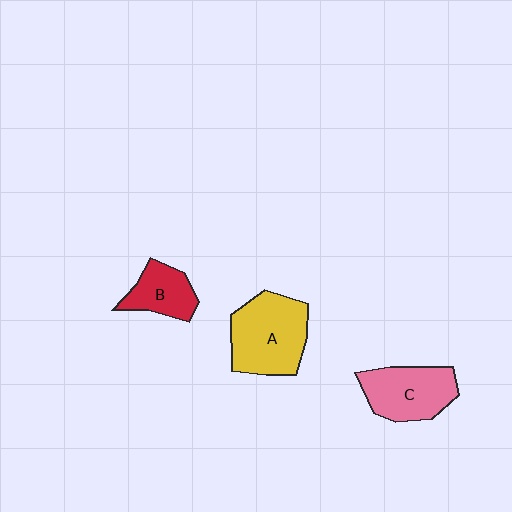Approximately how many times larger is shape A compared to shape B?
Approximately 1.8 times.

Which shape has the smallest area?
Shape B (red).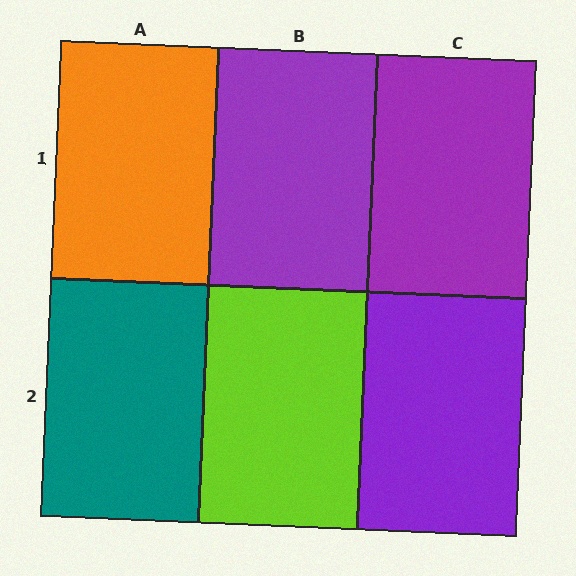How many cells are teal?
1 cell is teal.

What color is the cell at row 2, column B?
Lime.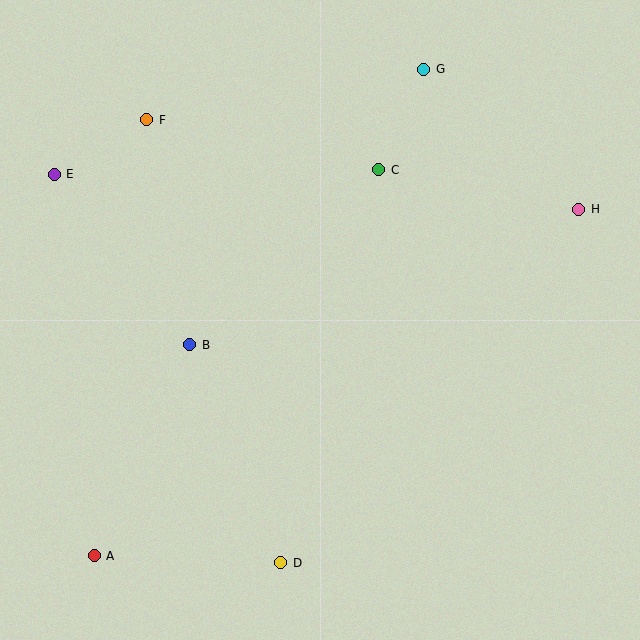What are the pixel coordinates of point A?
Point A is at (94, 556).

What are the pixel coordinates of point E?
Point E is at (54, 174).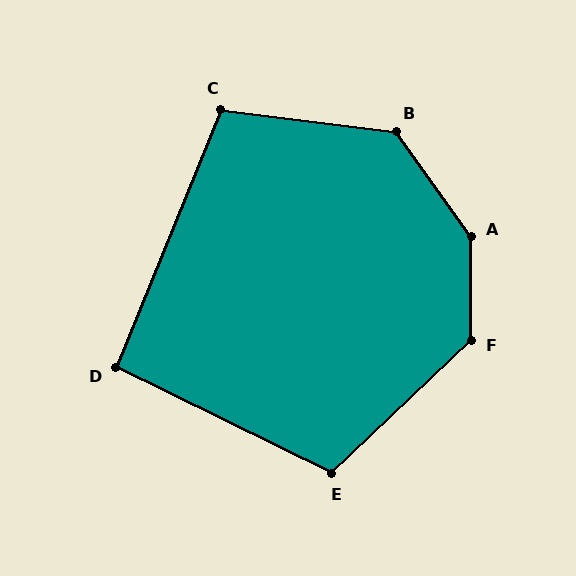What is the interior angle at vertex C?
Approximately 105 degrees (obtuse).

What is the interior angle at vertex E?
Approximately 110 degrees (obtuse).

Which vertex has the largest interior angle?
A, at approximately 144 degrees.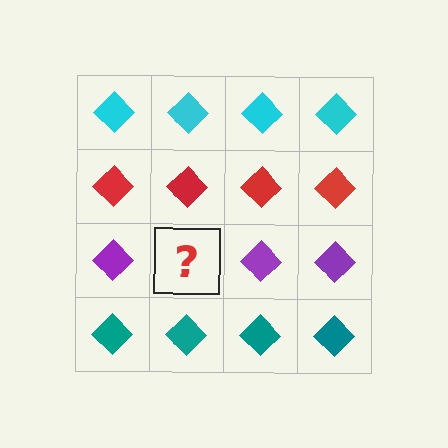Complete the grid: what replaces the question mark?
The question mark should be replaced with a purple diamond.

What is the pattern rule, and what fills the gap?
The rule is that each row has a consistent color. The gap should be filled with a purple diamond.